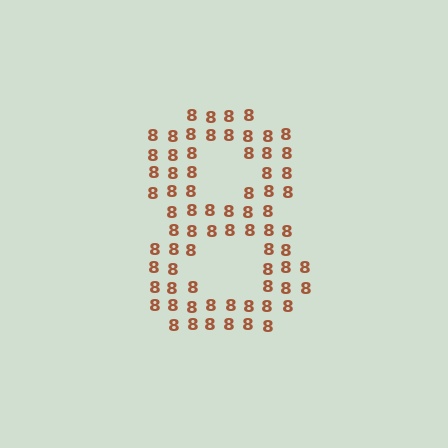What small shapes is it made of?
It is made of small digit 8's.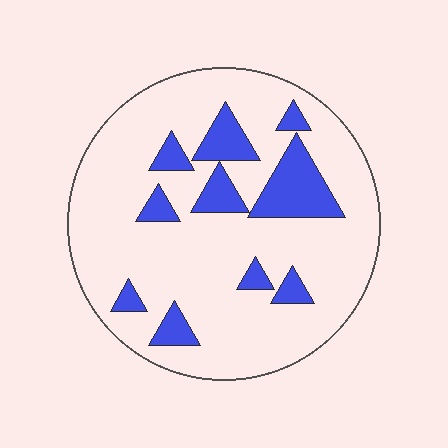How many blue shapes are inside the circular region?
10.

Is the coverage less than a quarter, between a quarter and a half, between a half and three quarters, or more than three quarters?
Less than a quarter.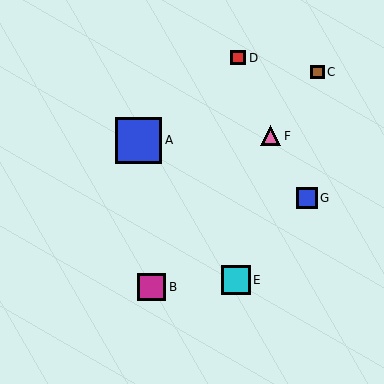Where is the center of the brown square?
The center of the brown square is at (317, 72).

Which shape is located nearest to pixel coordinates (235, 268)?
The cyan square (labeled E) at (236, 280) is nearest to that location.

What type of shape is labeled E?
Shape E is a cyan square.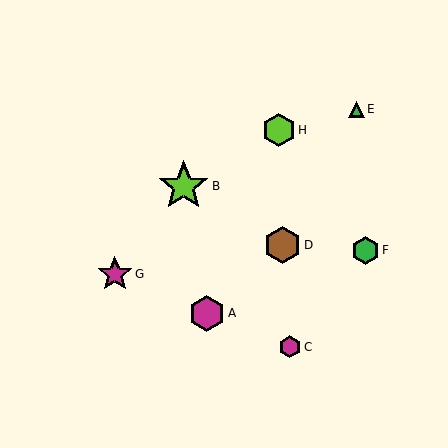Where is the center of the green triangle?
The center of the green triangle is at (356, 109).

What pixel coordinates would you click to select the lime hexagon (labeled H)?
Click at (279, 130) to select the lime hexagon H.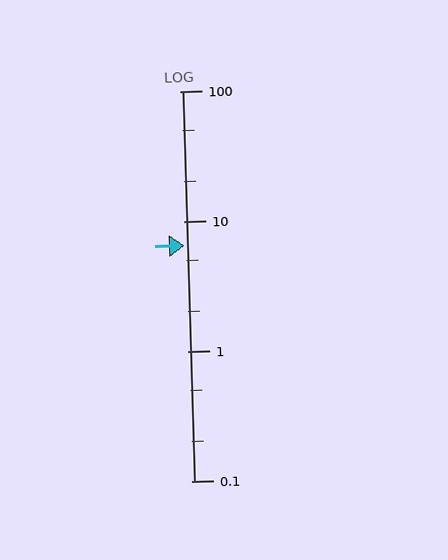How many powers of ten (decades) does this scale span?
The scale spans 3 decades, from 0.1 to 100.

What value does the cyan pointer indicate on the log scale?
The pointer indicates approximately 6.5.